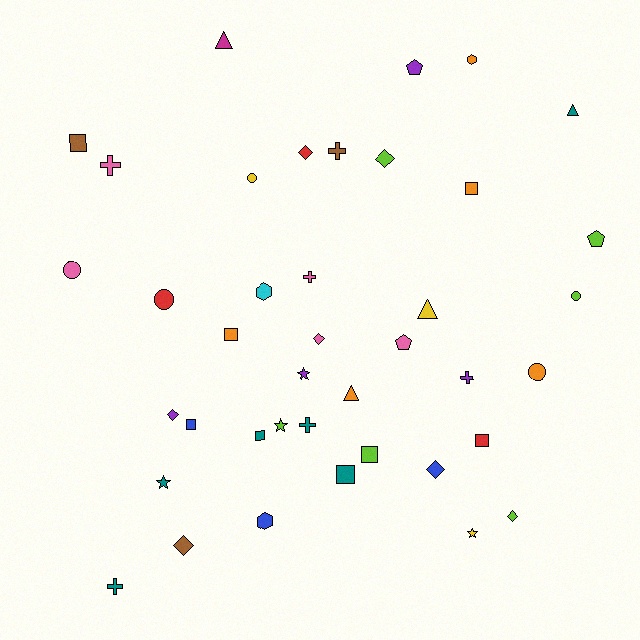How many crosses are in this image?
There are 6 crosses.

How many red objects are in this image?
There are 3 red objects.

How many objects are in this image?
There are 40 objects.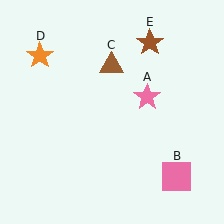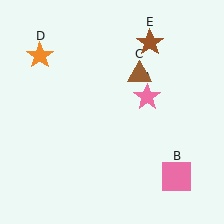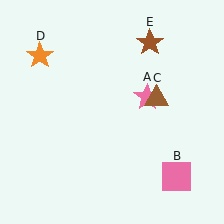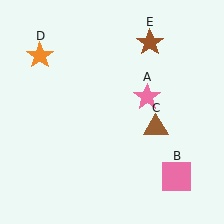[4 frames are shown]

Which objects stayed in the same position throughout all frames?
Pink star (object A) and pink square (object B) and orange star (object D) and brown star (object E) remained stationary.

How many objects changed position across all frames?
1 object changed position: brown triangle (object C).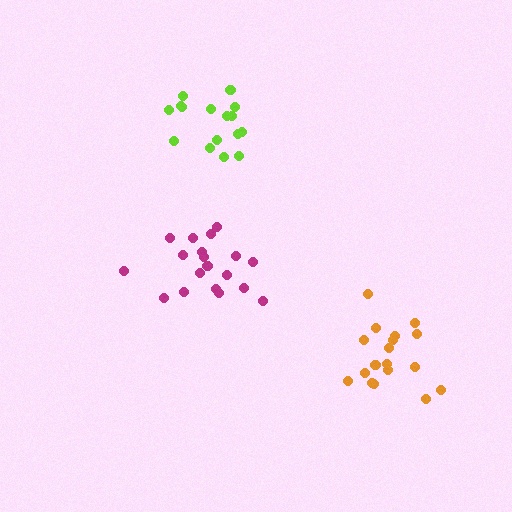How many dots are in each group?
Group 1: 19 dots, Group 2: 18 dots, Group 3: 17 dots (54 total).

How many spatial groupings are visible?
There are 3 spatial groupings.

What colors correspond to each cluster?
The clusters are colored: magenta, orange, lime.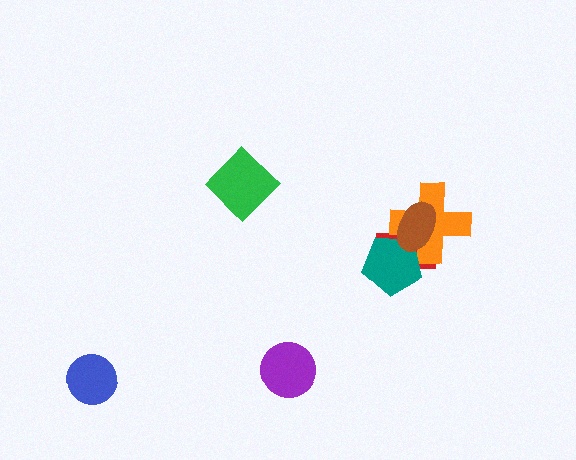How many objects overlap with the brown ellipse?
3 objects overlap with the brown ellipse.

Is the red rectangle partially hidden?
Yes, it is partially covered by another shape.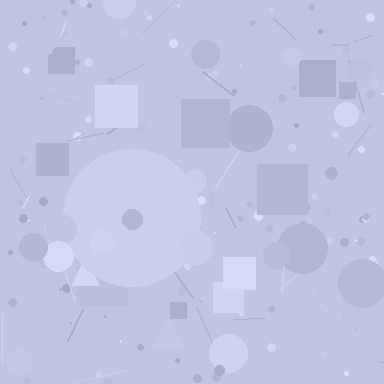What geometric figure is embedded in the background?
A circle is embedded in the background.